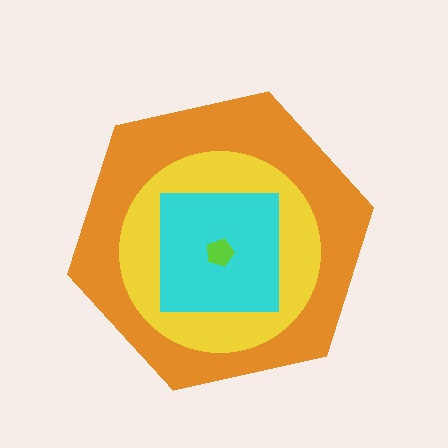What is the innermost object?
The lime pentagon.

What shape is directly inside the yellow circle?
The cyan square.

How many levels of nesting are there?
4.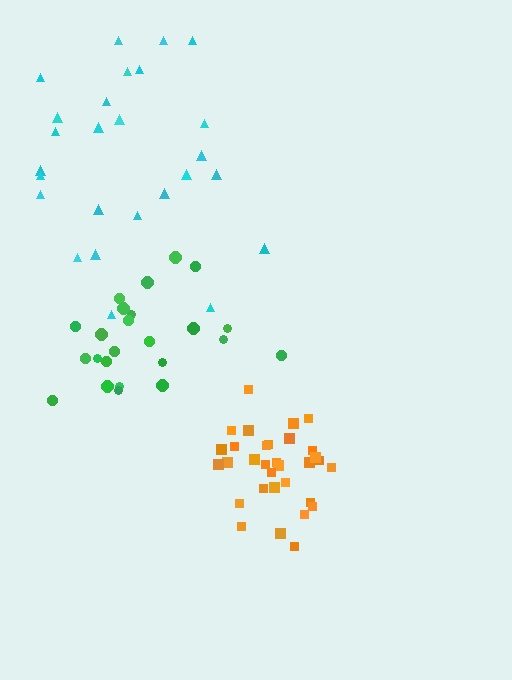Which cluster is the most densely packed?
Orange.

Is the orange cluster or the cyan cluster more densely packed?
Orange.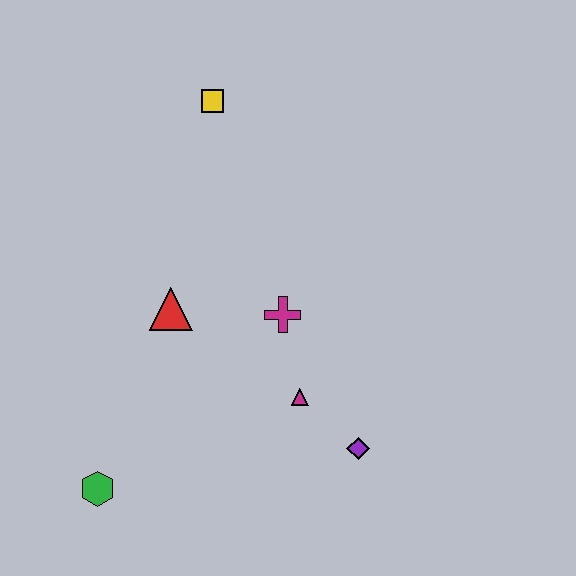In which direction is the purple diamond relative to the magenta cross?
The purple diamond is below the magenta cross.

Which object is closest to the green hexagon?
The red triangle is closest to the green hexagon.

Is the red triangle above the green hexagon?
Yes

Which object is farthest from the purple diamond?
The yellow square is farthest from the purple diamond.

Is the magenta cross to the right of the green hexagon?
Yes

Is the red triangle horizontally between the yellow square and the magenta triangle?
No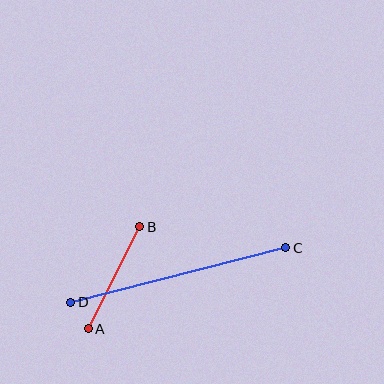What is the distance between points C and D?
The distance is approximately 222 pixels.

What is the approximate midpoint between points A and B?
The midpoint is at approximately (114, 278) pixels.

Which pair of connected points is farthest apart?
Points C and D are farthest apart.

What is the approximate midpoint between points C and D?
The midpoint is at approximately (178, 275) pixels.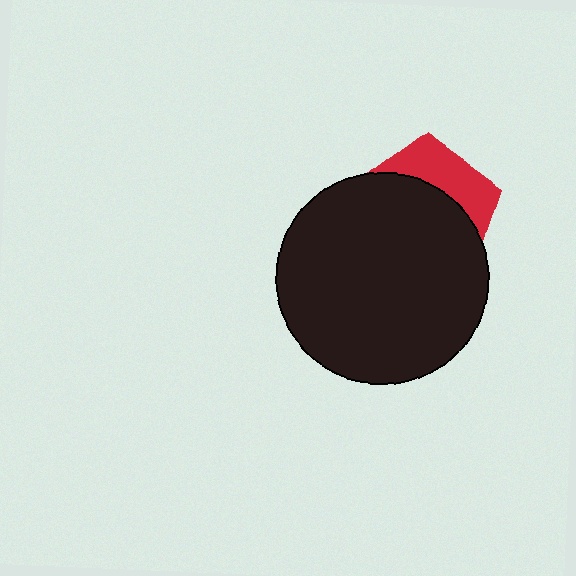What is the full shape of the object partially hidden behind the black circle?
The partially hidden object is a red pentagon.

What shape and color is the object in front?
The object in front is a black circle.